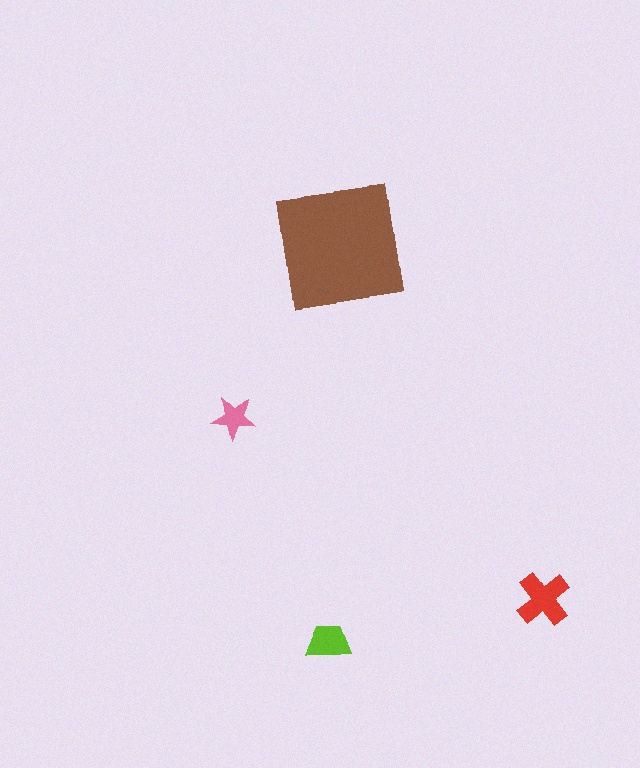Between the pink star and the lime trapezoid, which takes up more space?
The lime trapezoid.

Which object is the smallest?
The pink star.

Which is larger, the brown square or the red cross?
The brown square.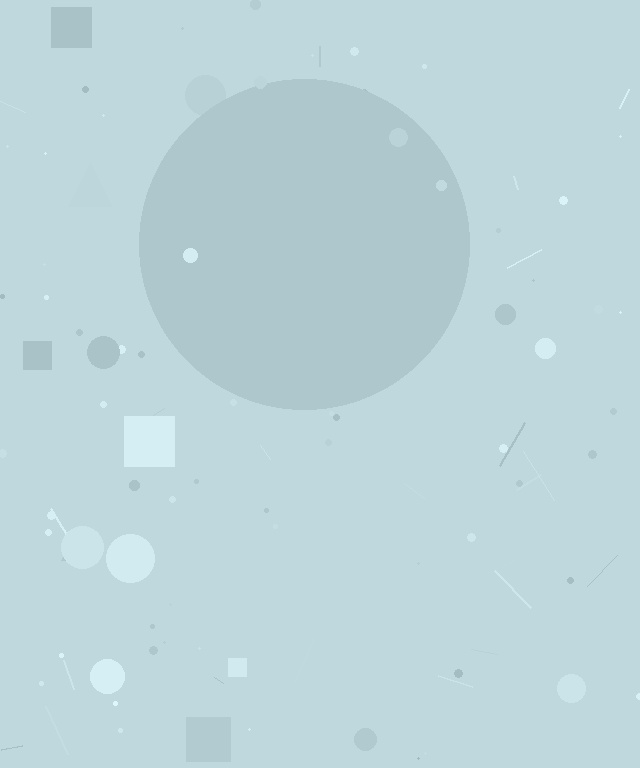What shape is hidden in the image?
A circle is hidden in the image.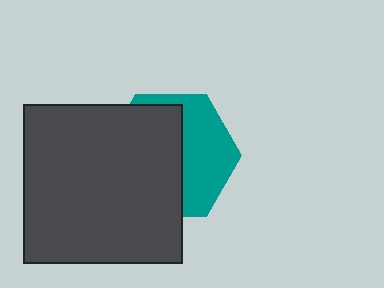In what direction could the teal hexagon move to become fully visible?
The teal hexagon could move right. That would shift it out from behind the dark gray square entirely.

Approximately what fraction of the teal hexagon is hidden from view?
Roughly 58% of the teal hexagon is hidden behind the dark gray square.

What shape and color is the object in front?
The object in front is a dark gray square.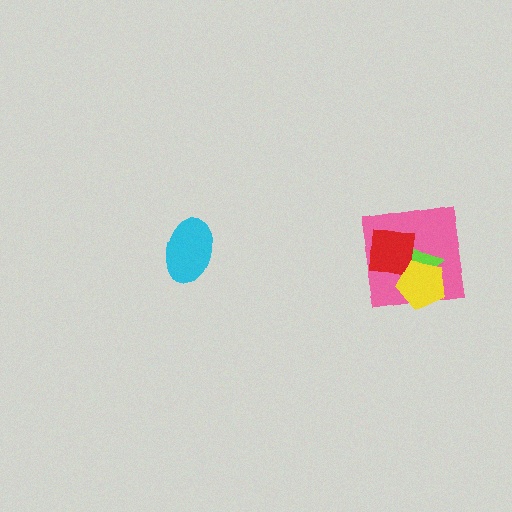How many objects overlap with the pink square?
3 objects overlap with the pink square.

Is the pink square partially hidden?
Yes, it is partially covered by another shape.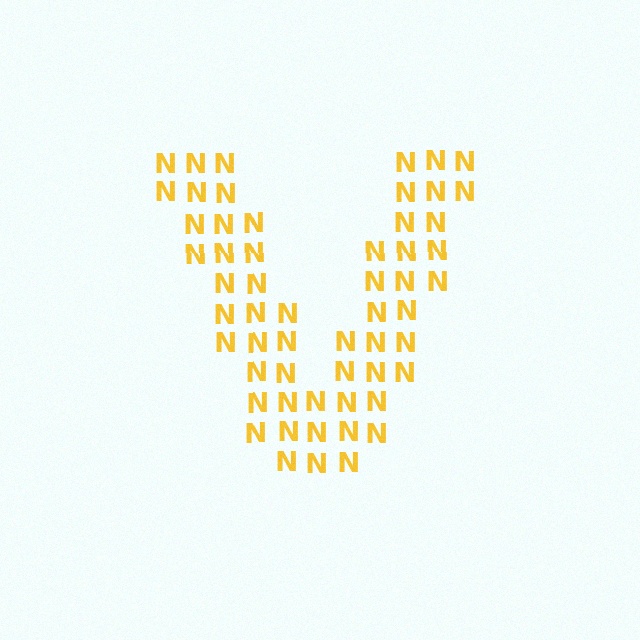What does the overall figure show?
The overall figure shows the letter V.